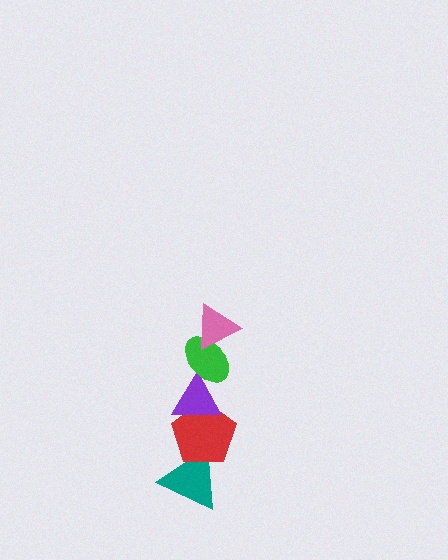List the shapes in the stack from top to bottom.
From top to bottom: the pink triangle, the green ellipse, the purple triangle, the red pentagon, the teal triangle.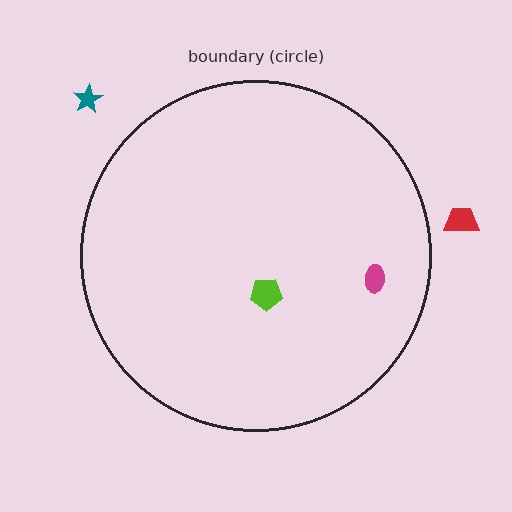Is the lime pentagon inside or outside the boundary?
Inside.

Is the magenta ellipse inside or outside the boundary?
Inside.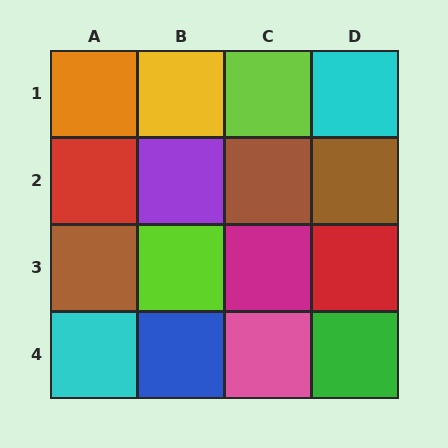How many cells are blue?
1 cell is blue.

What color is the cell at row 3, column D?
Red.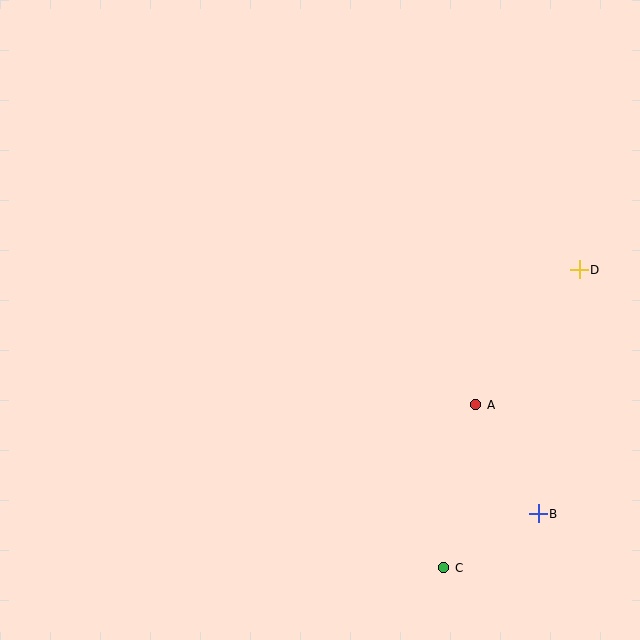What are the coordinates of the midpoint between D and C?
The midpoint between D and C is at (511, 419).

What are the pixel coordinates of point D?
Point D is at (579, 270).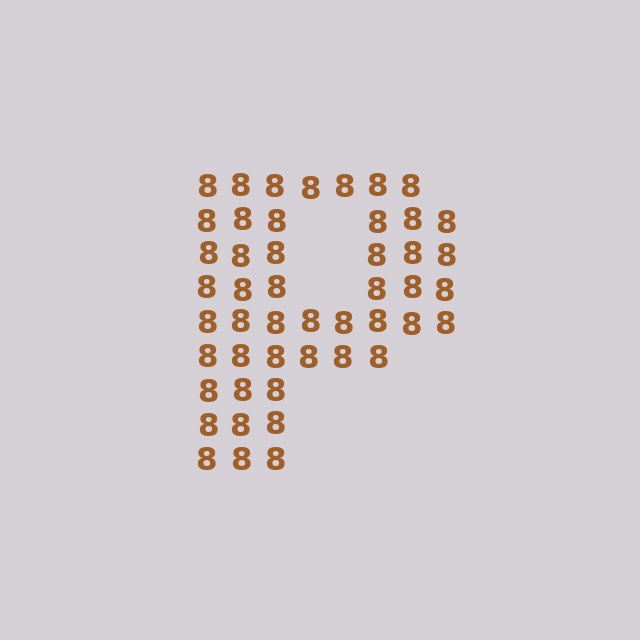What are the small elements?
The small elements are digit 8's.